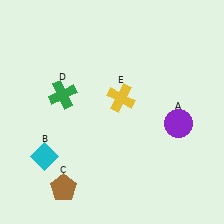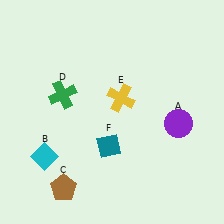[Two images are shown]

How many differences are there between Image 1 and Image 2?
There is 1 difference between the two images.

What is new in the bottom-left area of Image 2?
A teal diamond (F) was added in the bottom-left area of Image 2.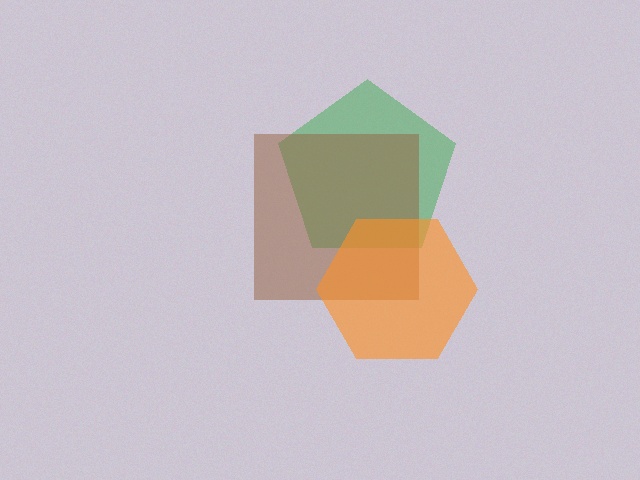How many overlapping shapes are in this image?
There are 3 overlapping shapes in the image.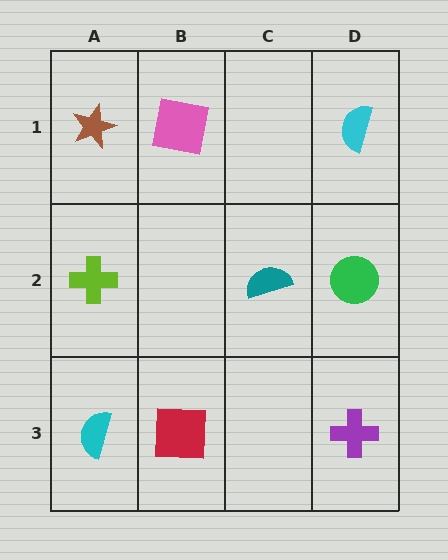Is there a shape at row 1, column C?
No, that cell is empty.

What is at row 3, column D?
A purple cross.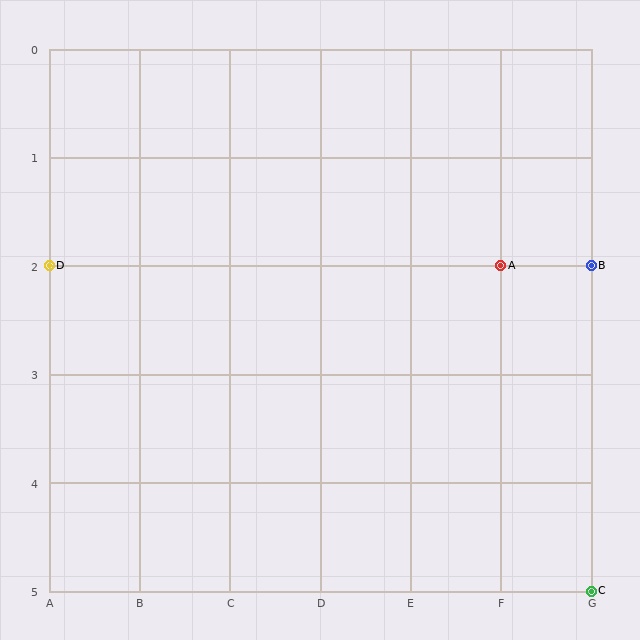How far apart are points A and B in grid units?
Points A and B are 1 column apart.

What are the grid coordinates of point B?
Point B is at grid coordinates (G, 2).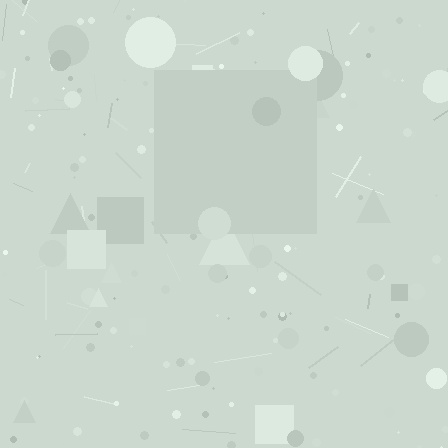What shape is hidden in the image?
A square is hidden in the image.